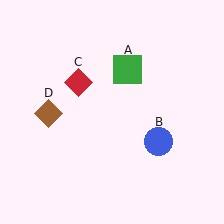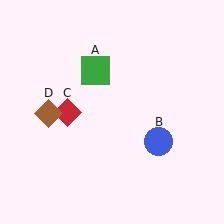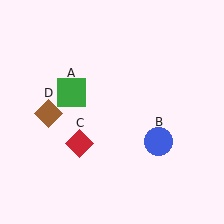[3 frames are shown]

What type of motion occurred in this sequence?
The green square (object A), red diamond (object C) rotated counterclockwise around the center of the scene.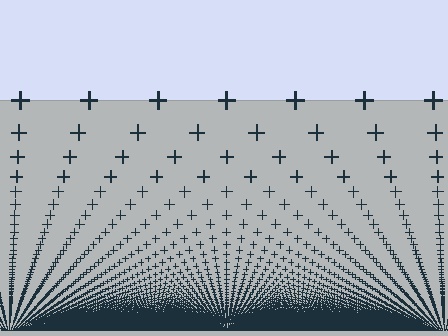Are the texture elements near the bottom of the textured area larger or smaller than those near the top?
Smaller. The gradient is inverted — elements near the bottom are smaller and denser.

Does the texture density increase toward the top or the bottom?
Density increases toward the bottom.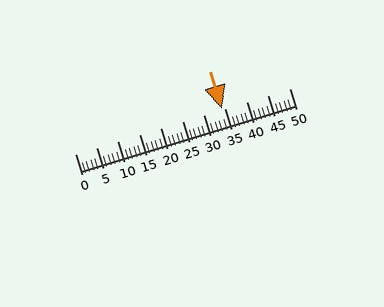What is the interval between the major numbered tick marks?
The major tick marks are spaced 5 units apart.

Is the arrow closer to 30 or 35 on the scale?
The arrow is closer to 35.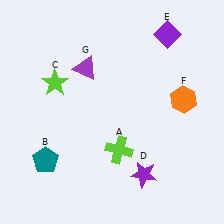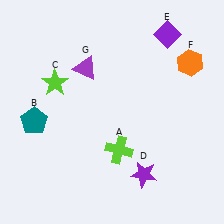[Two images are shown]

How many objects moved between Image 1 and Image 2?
2 objects moved between the two images.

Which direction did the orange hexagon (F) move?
The orange hexagon (F) moved up.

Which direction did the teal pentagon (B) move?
The teal pentagon (B) moved up.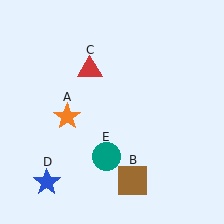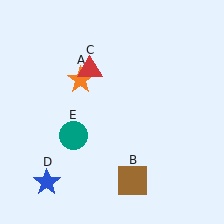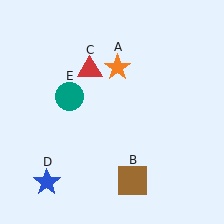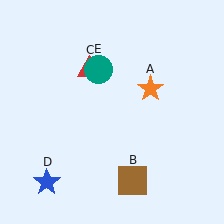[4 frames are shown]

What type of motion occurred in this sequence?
The orange star (object A), teal circle (object E) rotated clockwise around the center of the scene.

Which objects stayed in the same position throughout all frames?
Brown square (object B) and red triangle (object C) and blue star (object D) remained stationary.